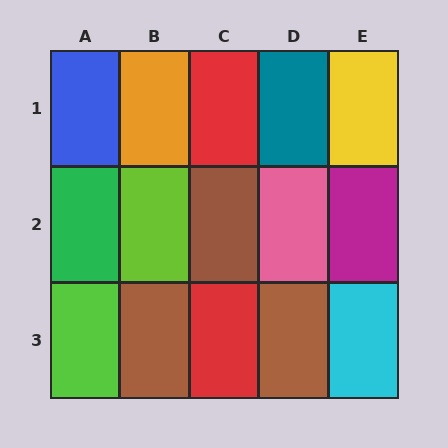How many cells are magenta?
1 cell is magenta.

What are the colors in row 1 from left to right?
Blue, orange, red, teal, yellow.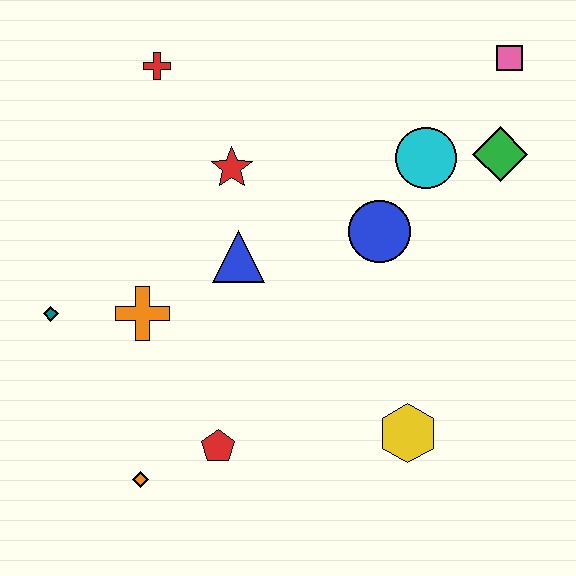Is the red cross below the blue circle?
No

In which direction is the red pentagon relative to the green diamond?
The red pentagon is below the green diamond.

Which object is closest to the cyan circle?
The green diamond is closest to the cyan circle.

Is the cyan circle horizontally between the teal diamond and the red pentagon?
No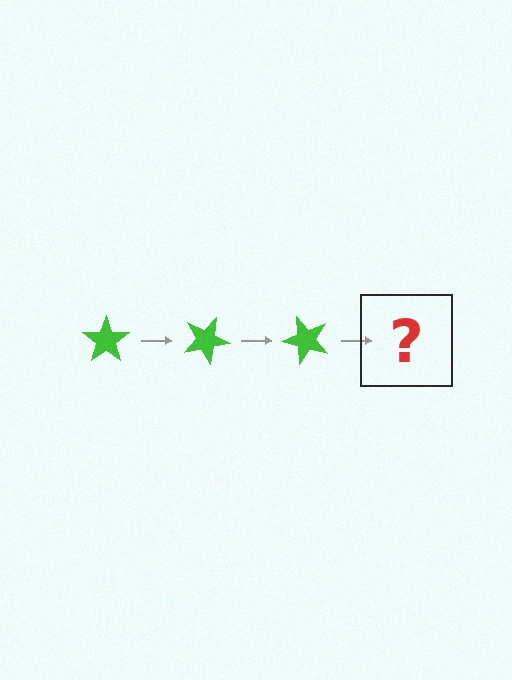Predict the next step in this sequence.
The next step is a green star rotated 75 degrees.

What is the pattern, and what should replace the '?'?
The pattern is that the star rotates 25 degrees each step. The '?' should be a green star rotated 75 degrees.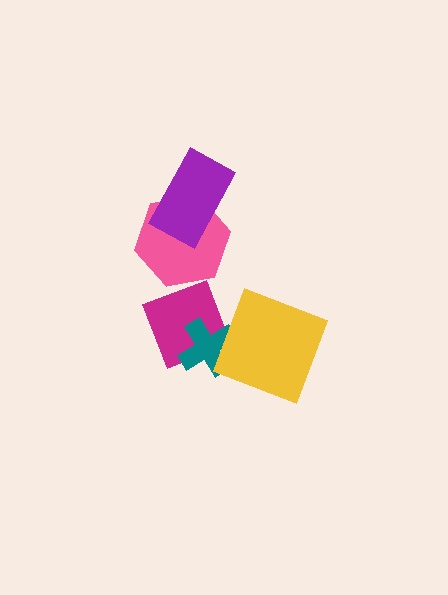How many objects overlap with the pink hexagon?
1 object overlaps with the pink hexagon.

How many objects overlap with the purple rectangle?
1 object overlaps with the purple rectangle.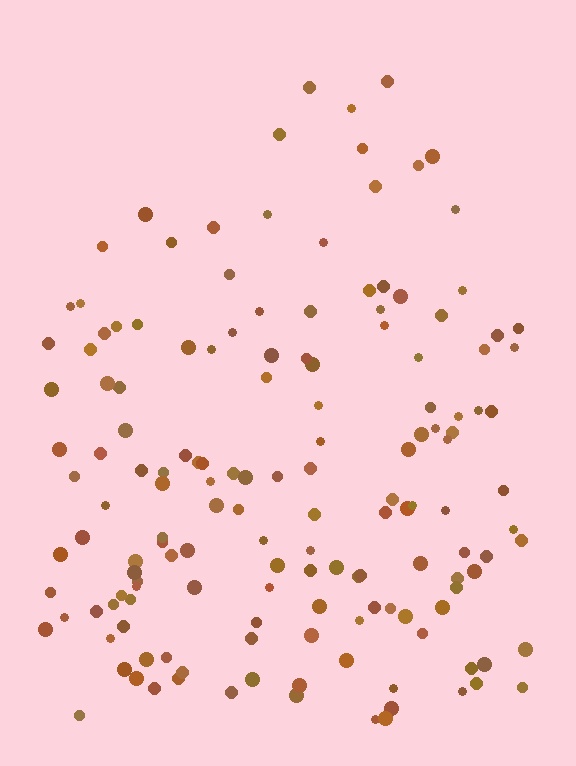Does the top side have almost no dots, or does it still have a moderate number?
Still a moderate number, just noticeably fewer than the bottom.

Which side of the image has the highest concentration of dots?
The bottom.